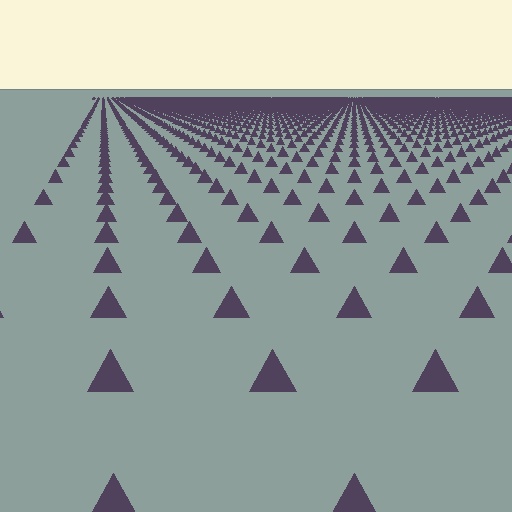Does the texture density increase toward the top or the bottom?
Density increases toward the top.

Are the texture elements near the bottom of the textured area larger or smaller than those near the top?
Larger. Near the bottom, elements are closer to the viewer and appear at a bigger on-screen size.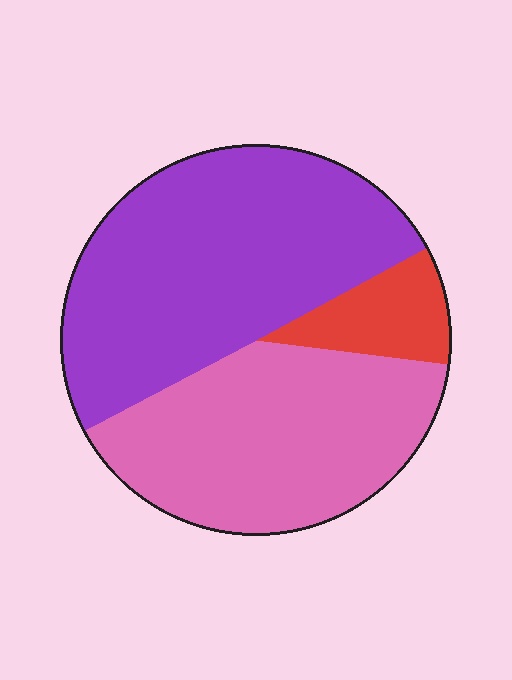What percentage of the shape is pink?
Pink takes up about two fifths (2/5) of the shape.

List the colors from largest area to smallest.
From largest to smallest: purple, pink, red.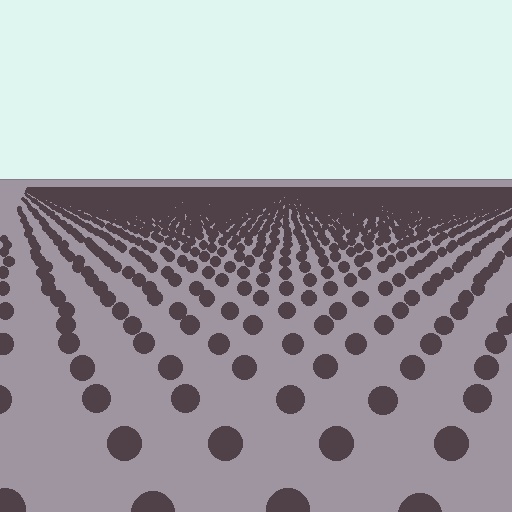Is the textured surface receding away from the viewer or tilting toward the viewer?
The surface is receding away from the viewer. Texture elements get smaller and denser toward the top.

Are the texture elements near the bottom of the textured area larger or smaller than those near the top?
Larger. Near the bottom, elements are closer to the viewer and appear at a bigger on-screen size.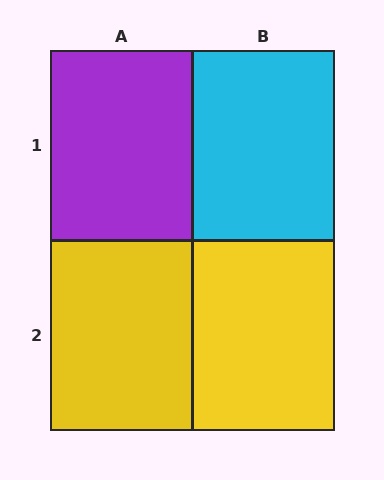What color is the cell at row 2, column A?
Yellow.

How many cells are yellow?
2 cells are yellow.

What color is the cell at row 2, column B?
Yellow.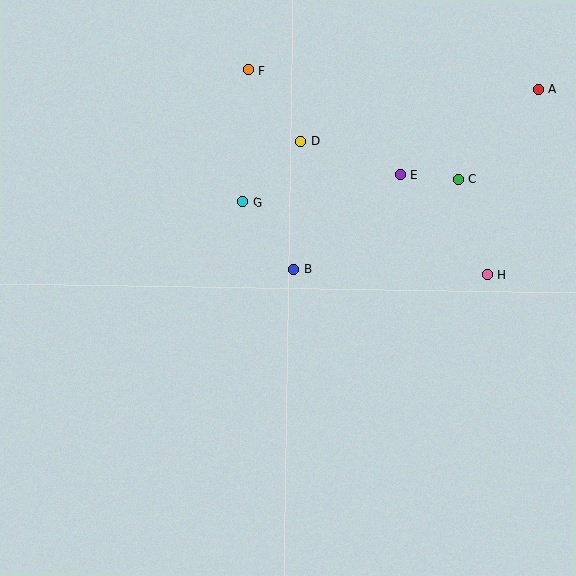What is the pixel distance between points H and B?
The distance between H and B is 193 pixels.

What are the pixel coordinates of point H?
Point H is at (487, 275).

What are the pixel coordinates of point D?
Point D is at (301, 141).